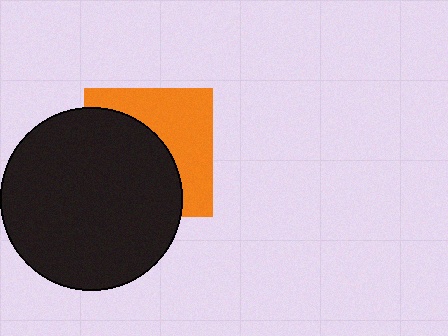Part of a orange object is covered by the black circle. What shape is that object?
It is a square.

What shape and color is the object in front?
The object in front is a black circle.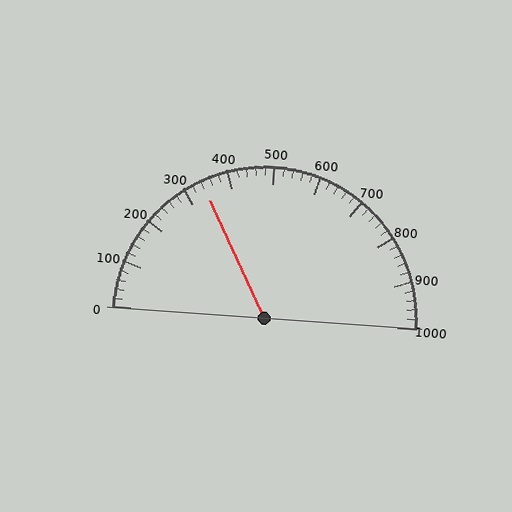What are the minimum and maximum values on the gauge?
The gauge ranges from 0 to 1000.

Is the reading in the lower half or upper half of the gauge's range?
The reading is in the lower half of the range (0 to 1000).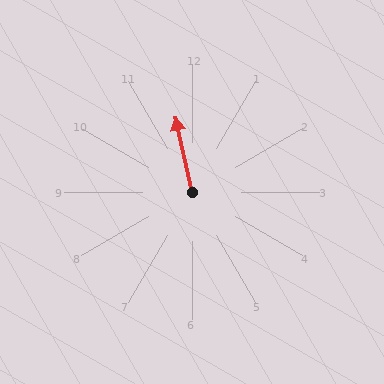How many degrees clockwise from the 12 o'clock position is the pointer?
Approximately 347 degrees.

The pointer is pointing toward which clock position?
Roughly 12 o'clock.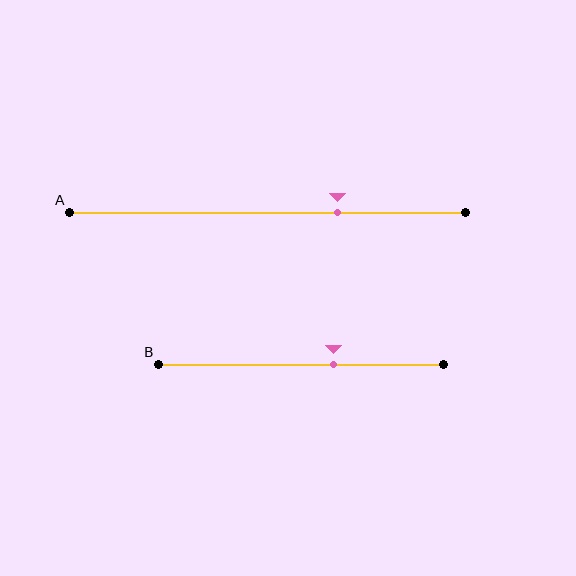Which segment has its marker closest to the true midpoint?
Segment B has its marker closest to the true midpoint.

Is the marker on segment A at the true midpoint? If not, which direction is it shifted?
No, the marker on segment A is shifted to the right by about 18% of the segment length.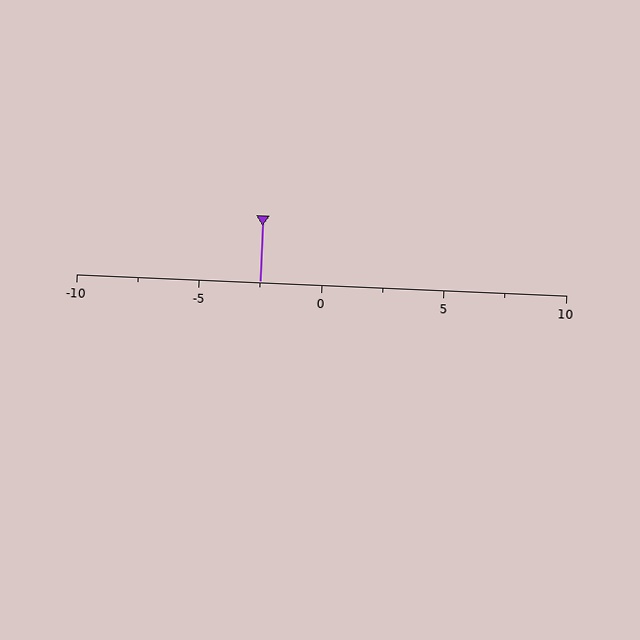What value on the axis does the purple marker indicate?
The marker indicates approximately -2.5.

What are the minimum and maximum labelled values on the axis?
The axis runs from -10 to 10.